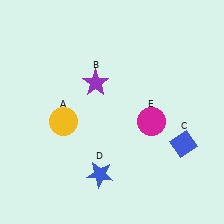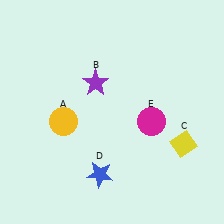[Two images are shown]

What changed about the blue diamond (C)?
In Image 1, C is blue. In Image 2, it changed to yellow.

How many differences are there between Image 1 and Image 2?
There is 1 difference between the two images.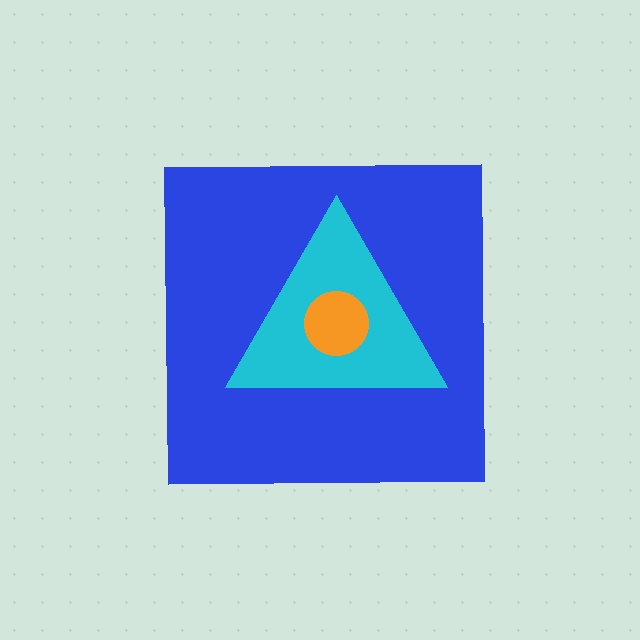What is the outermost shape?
The blue square.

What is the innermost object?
The orange circle.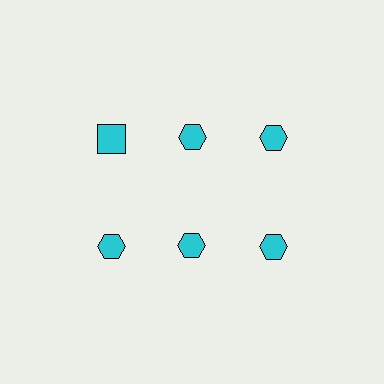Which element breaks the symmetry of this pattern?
The cyan square in the top row, leftmost column breaks the symmetry. All other shapes are cyan hexagons.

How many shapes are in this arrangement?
There are 6 shapes arranged in a grid pattern.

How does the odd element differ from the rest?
It has a different shape: square instead of hexagon.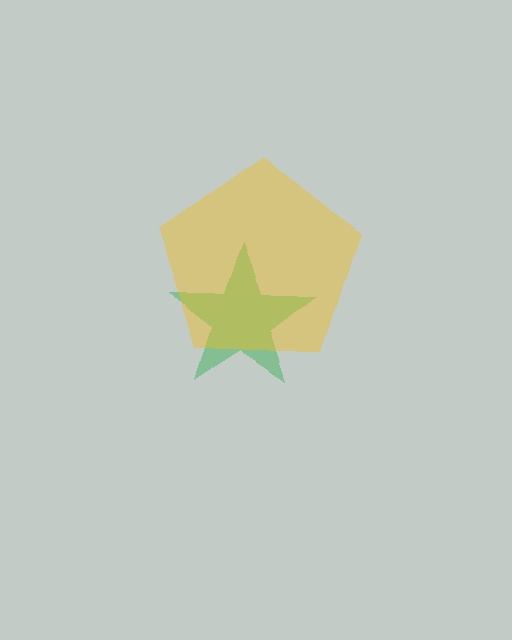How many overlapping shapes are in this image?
There are 2 overlapping shapes in the image.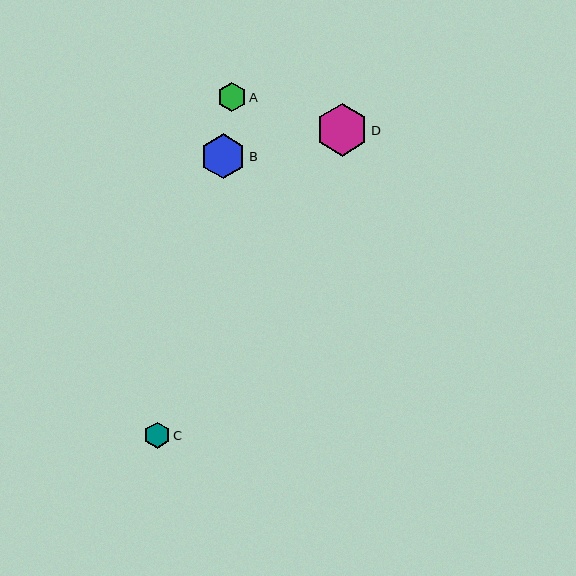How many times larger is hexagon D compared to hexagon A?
Hexagon D is approximately 1.8 times the size of hexagon A.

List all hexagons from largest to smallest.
From largest to smallest: D, B, A, C.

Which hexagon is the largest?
Hexagon D is the largest with a size of approximately 53 pixels.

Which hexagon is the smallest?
Hexagon C is the smallest with a size of approximately 27 pixels.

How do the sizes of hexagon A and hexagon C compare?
Hexagon A and hexagon C are approximately the same size.